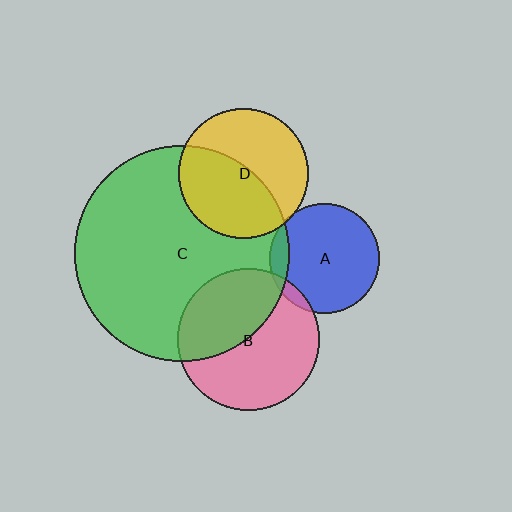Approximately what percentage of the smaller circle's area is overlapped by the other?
Approximately 40%.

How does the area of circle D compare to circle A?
Approximately 1.4 times.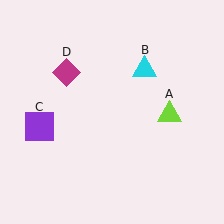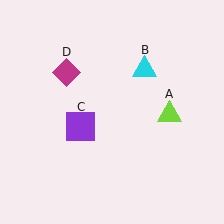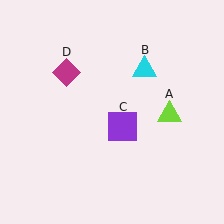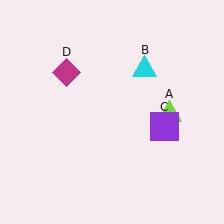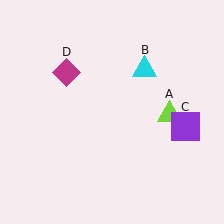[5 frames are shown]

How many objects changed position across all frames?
1 object changed position: purple square (object C).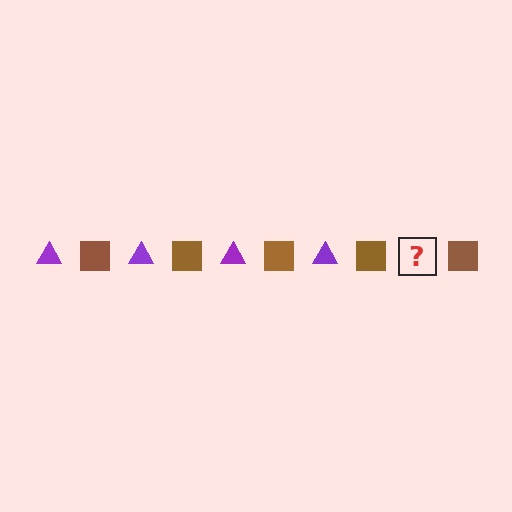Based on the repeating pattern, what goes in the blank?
The blank should be a purple triangle.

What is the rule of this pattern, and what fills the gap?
The rule is that the pattern alternates between purple triangle and brown square. The gap should be filled with a purple triangle.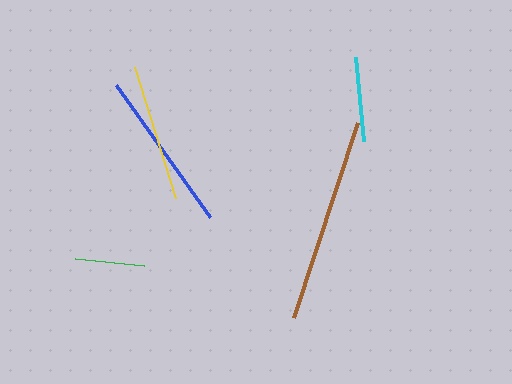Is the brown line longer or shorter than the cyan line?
The brown line is longer than the cyan line.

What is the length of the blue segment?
The blue segment is approximately 162 pixels long.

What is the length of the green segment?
The green segment is approximately 69 pixels long.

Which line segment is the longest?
The brown line is the longest at approximately 205 pixels.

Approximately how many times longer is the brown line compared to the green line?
The brown line is approximately 3.0 times the length of the green line.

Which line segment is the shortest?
The green line is the shortest at approximately 69 pixels.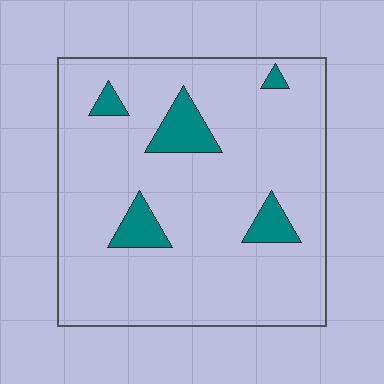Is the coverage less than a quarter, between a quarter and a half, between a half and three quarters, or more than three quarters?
Less than a quarter.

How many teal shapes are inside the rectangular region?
5.